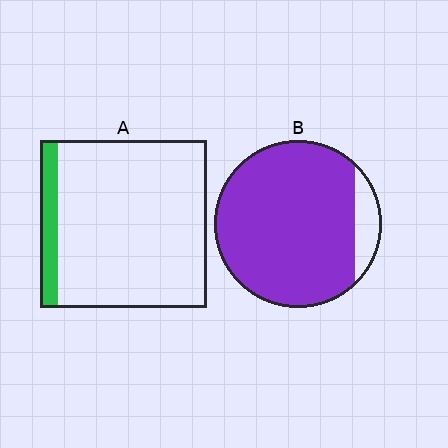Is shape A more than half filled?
No.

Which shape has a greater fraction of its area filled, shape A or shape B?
Shape B.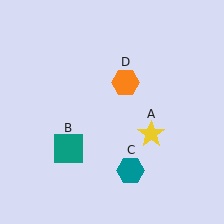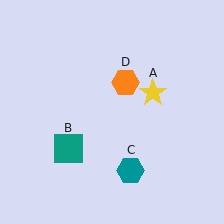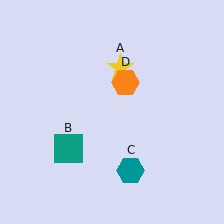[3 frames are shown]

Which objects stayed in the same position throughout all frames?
Teal square (object B) and teal hexagon (object C) and orange hexagon (object D) remained stationary.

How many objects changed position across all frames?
1 object changed position: yellow star (object A).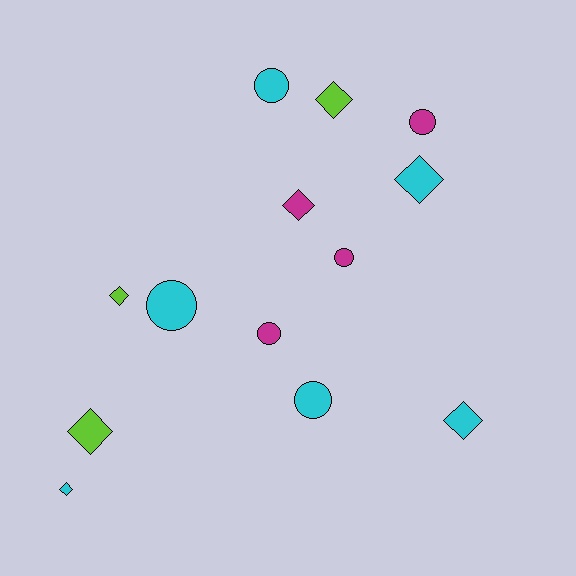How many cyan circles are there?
There are 3 cyan circles.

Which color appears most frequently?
Cyan, with 6 objects.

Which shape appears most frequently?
Diamond, with 7 objects.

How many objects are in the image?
There are 13 objects.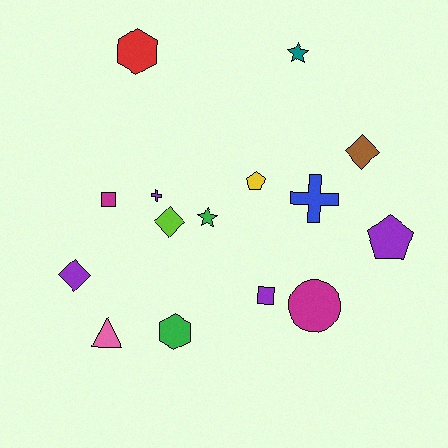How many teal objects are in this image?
There is 1 teal object.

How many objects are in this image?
There are 15 objects.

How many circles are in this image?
There is 1 circle.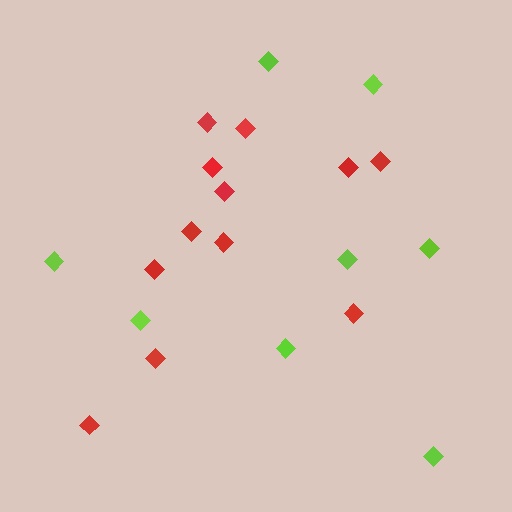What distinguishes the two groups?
There are 2 groups: one group of red diamonds (12) and one group of lime diamonds (8).